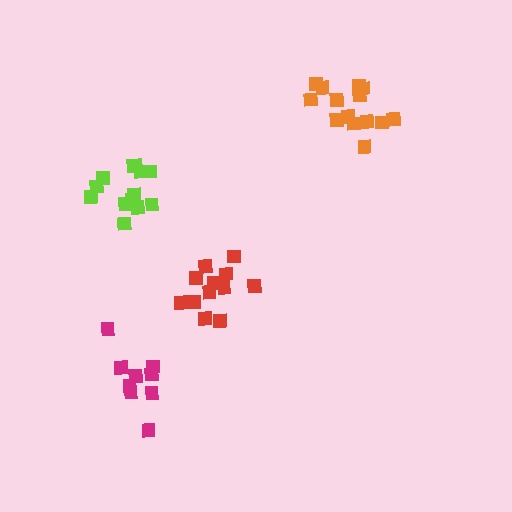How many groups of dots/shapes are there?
There are 4 groups.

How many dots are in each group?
Group 1: 9 dots, Group 2: 12 dots, Group 3: 14 dots, Group 4: 13 dots (48 total).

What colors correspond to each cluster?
The clusters are colored: magenta, red, orange, lime.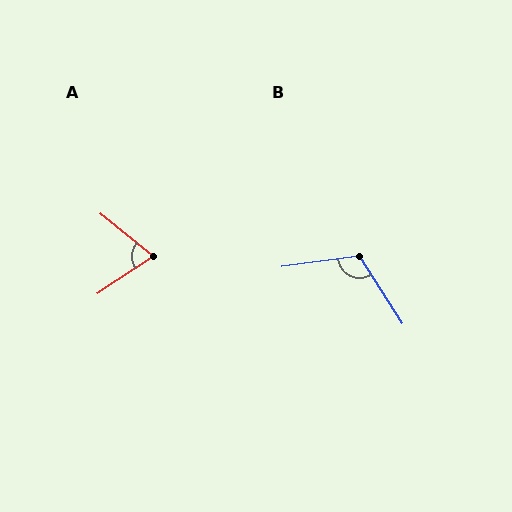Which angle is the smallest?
A, at approximately 73 degrees.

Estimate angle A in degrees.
Approximately 73 degrees.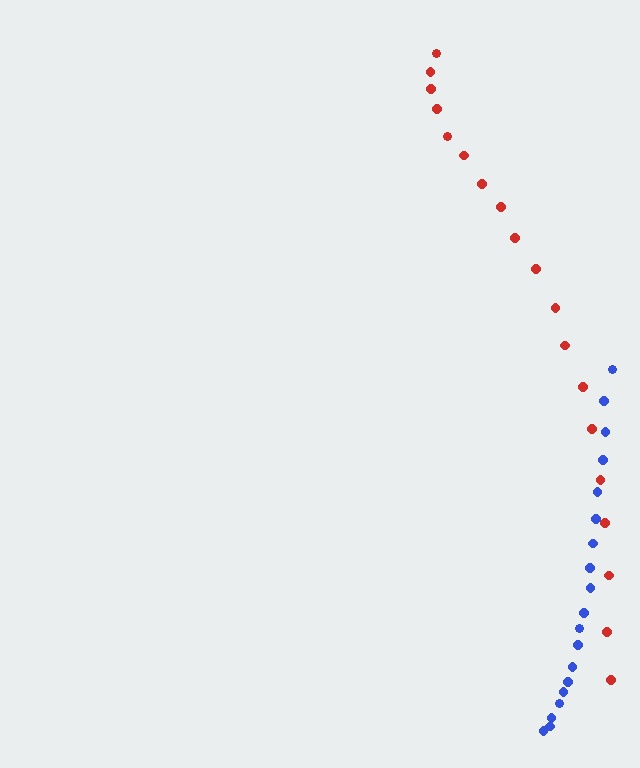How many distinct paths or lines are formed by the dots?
There are 2 distinct paths.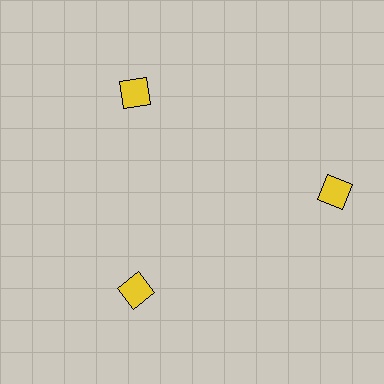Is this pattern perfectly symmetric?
No. The 3 yellow diamonds are arranged in a ring, but one element near the 3 o'clock position is pushed outward from the center, breaking the 3-fold rotational symmetry.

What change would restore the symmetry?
The symmetry would be restored by moving it inward, back onto the ring so that all 3 diamonds sit at equal angles and equal distance from the center.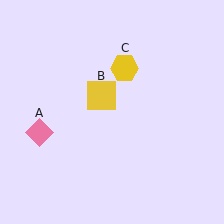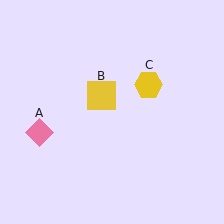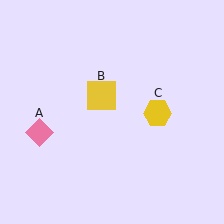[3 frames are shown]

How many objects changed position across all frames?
1 object changed position: yellow hexagon (object C).